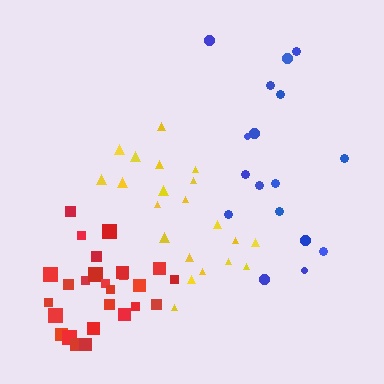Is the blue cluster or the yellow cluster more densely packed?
Yellow.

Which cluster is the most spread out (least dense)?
Blue.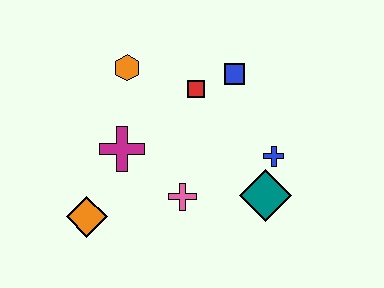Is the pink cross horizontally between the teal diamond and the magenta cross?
Yes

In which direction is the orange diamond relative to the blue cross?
The orange diamond is to the left of the blue cross.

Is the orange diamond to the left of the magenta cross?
Yes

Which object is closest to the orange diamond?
The magenta cross is closest to the orange diamond.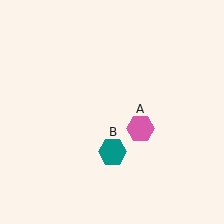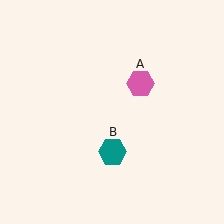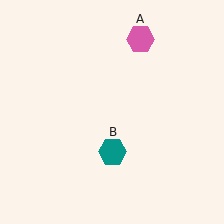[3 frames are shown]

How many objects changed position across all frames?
1 object changed position: pink hexagon (object A).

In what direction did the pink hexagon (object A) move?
The pink hexagon (object A) moved up.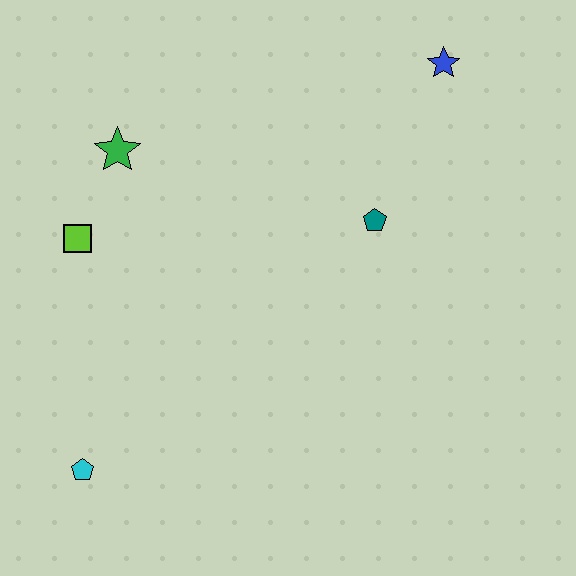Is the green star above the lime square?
Yes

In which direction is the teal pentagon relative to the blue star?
The teal pentagon is below the blue star.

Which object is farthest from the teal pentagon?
The cyan pentagon is farthest from the teal pentagon.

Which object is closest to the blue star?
The teal pentagon is closest to the blue star.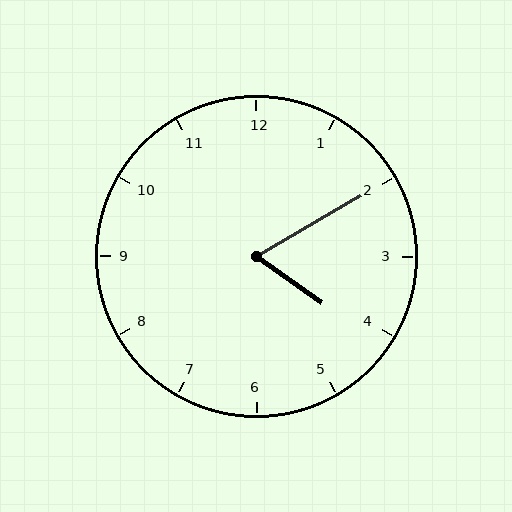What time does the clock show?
4:10.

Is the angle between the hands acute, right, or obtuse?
It is acute.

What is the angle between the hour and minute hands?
Approximately 65 degrees.